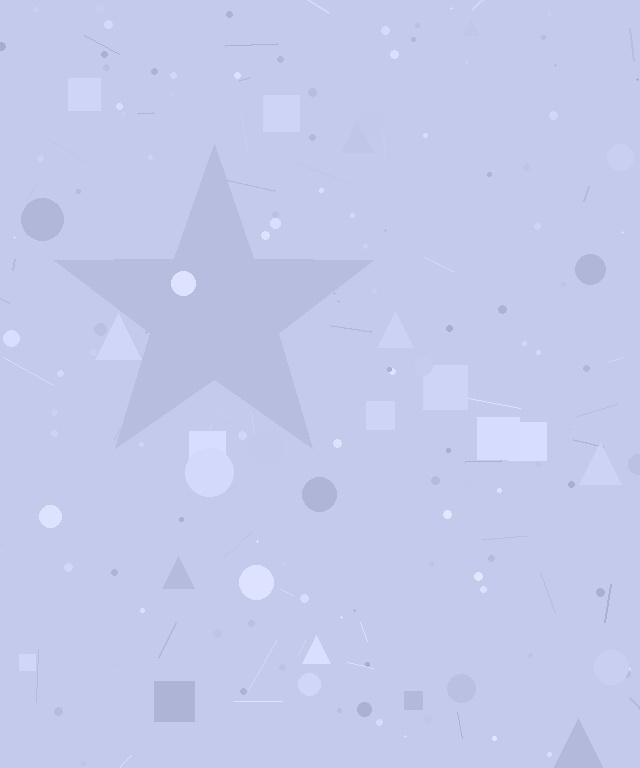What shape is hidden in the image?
A star is hidden in the image.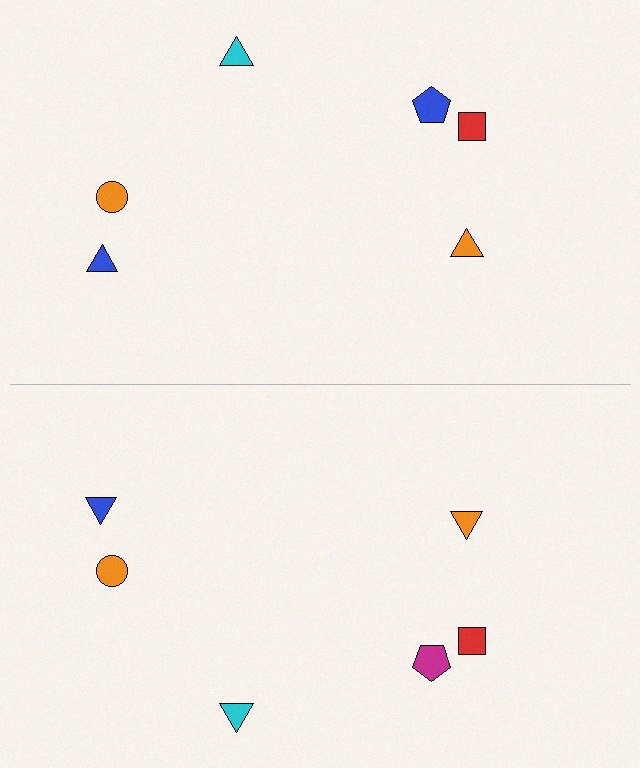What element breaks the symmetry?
The magenta pentagon on the bottom side breaks the symmetry — its mirror counterpart is blue.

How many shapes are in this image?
There are 12 shapes in this image.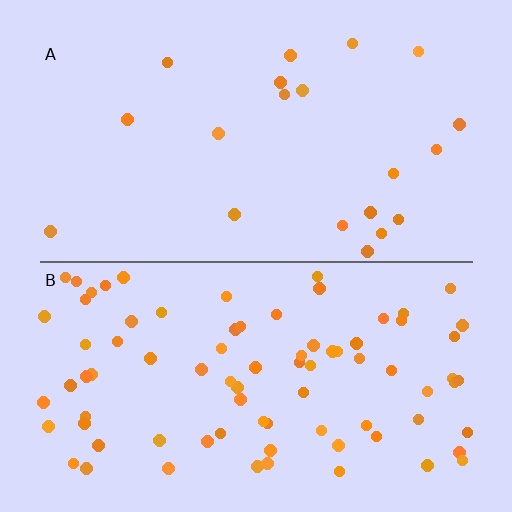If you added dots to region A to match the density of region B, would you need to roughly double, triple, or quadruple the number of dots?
Approximately quadruple.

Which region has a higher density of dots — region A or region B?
B (the bottom).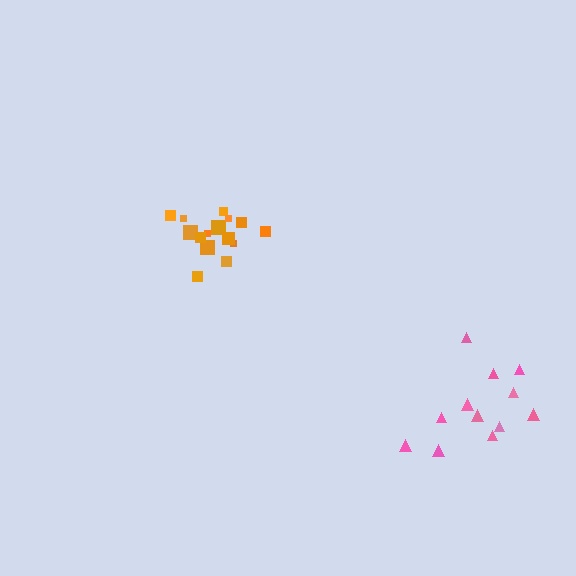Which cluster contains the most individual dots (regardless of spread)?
Orange (16).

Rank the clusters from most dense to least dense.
orange, pink.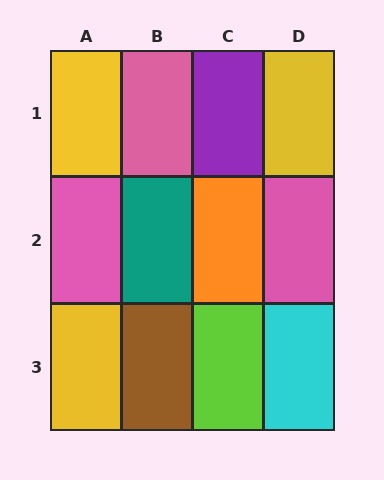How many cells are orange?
1 cell is orange.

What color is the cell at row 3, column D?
Cyan.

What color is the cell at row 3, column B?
Brown.